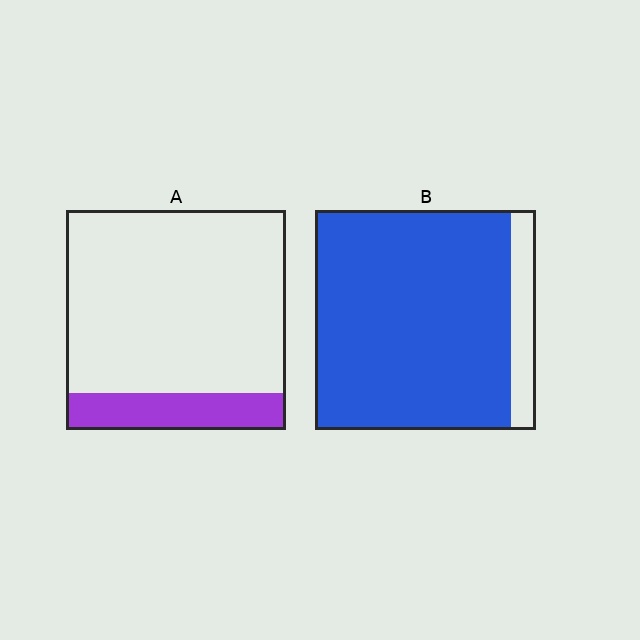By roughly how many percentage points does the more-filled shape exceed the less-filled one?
By roughly 70 percentage points (B over A).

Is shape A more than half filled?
No.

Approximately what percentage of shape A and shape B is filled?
A is approximately 15% and B is approximately 90%.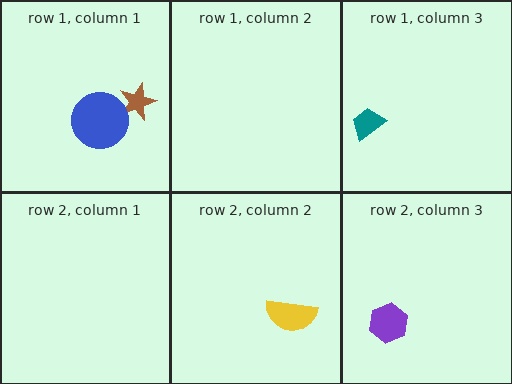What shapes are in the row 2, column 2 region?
The yellow semicircle.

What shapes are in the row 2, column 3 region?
The purple hexagon.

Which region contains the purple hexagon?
The row 2, column 3 region.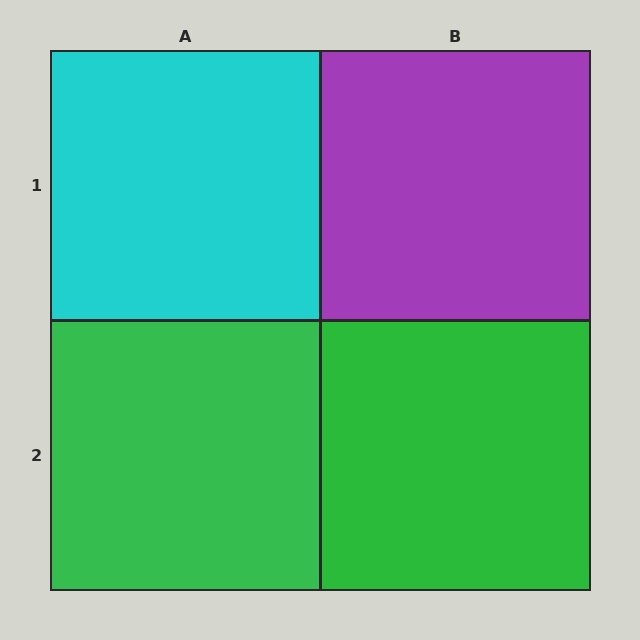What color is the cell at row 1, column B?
Purple.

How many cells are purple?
1 cell is purple.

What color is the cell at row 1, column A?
Cyan.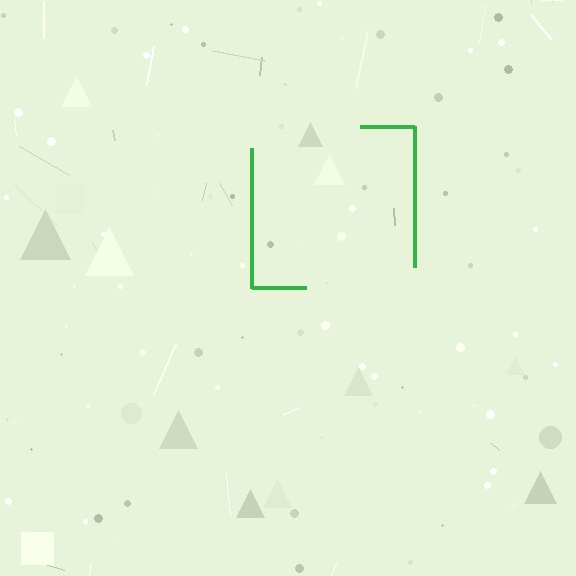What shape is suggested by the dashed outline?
The dashed outline suggests a square.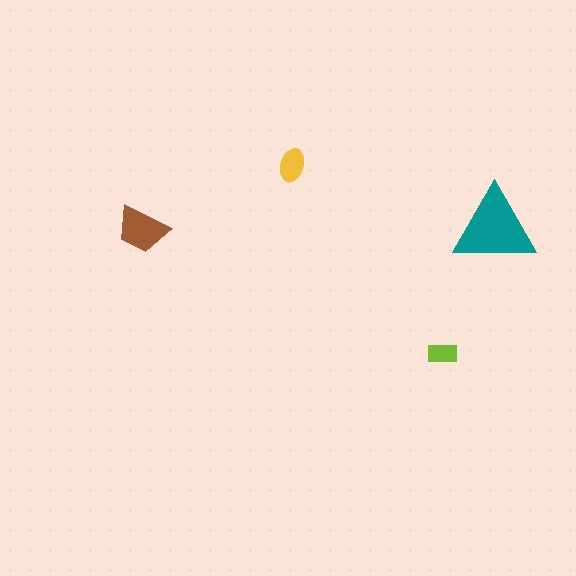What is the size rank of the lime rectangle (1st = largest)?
4th.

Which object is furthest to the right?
The teal triangle is rightmost.